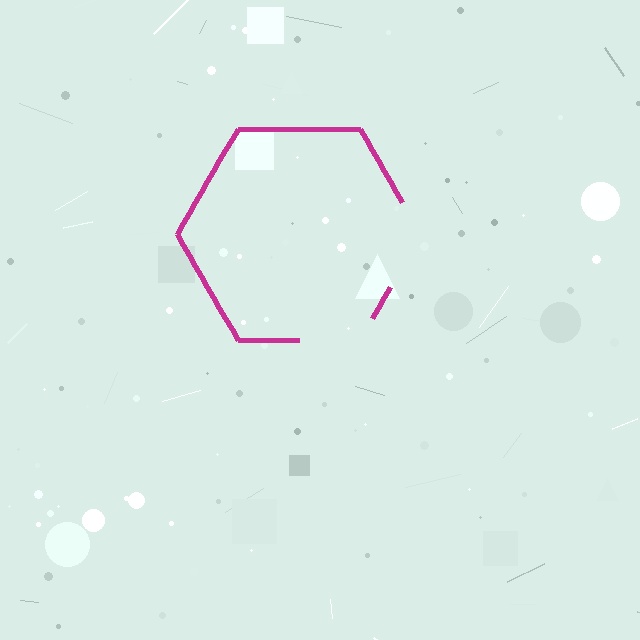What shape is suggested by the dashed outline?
The dashed outline suggests a hexagon.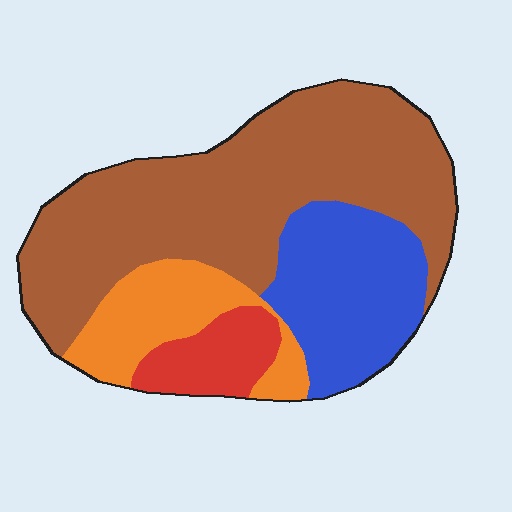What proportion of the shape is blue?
Blue takes up about one fifth (1/5) of the shape.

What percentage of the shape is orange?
Orange covers roughly 15% of the shape.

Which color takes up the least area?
Red, at roughly 10%.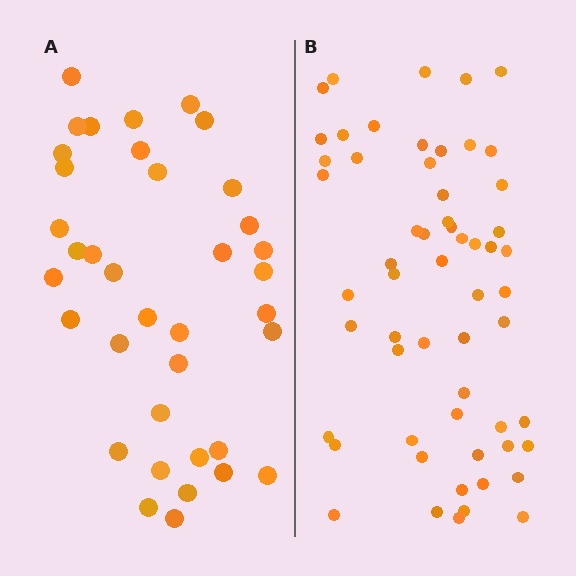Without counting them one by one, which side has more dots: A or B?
Region B (the right region) has more dots.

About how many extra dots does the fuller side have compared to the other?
Region B has approximately 20 more dots than region A.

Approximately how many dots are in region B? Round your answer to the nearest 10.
About 60 dots. (The exact count is 58, which rounds to 60.)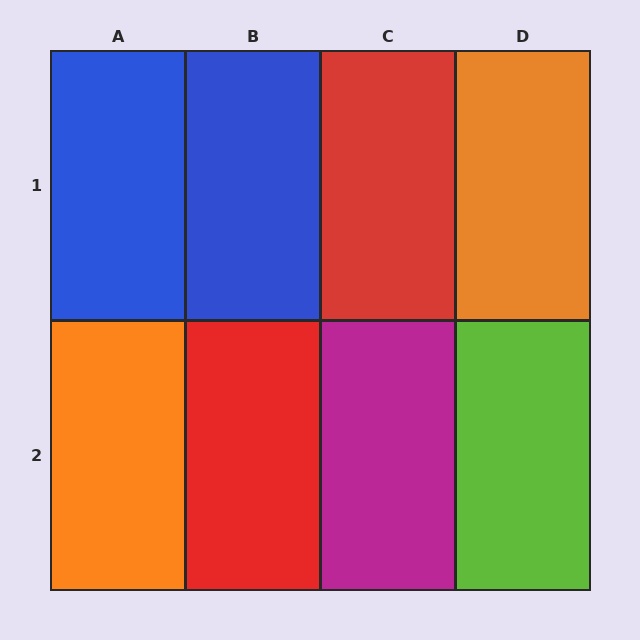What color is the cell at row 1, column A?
Blue.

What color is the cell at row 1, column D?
Orange.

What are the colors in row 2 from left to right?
Orange, red, magenta, lime.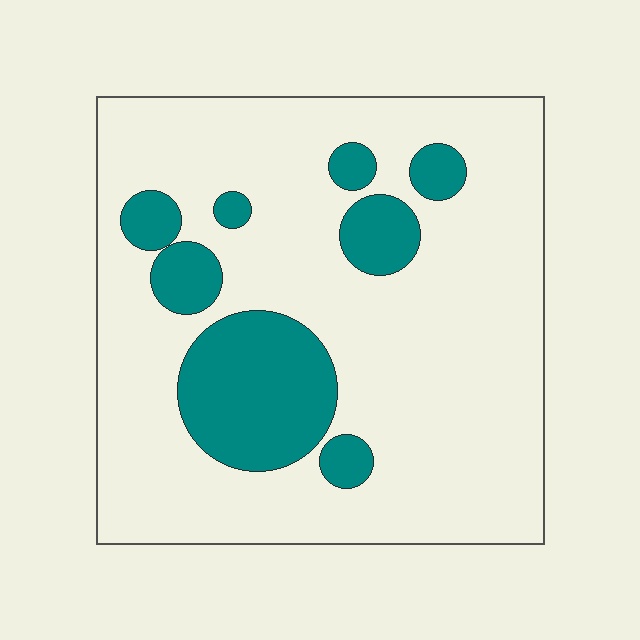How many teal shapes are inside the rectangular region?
8.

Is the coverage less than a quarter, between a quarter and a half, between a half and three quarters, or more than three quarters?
Less than a quarter.